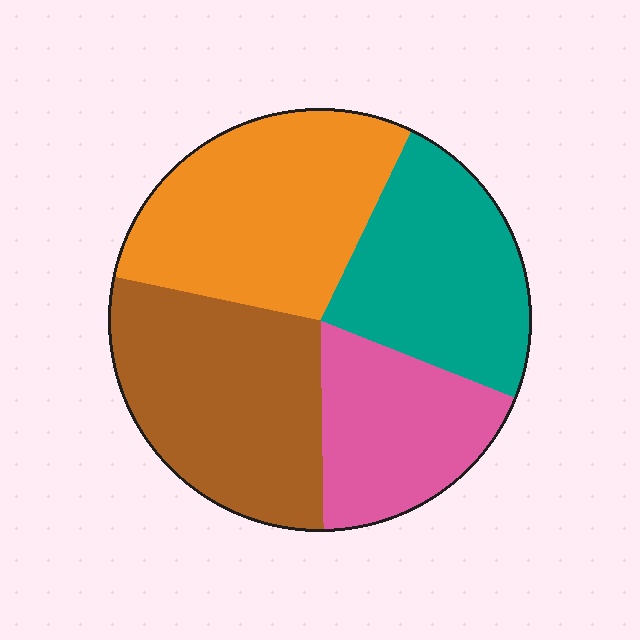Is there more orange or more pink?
Orange.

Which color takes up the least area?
Pink, at roughly 20%.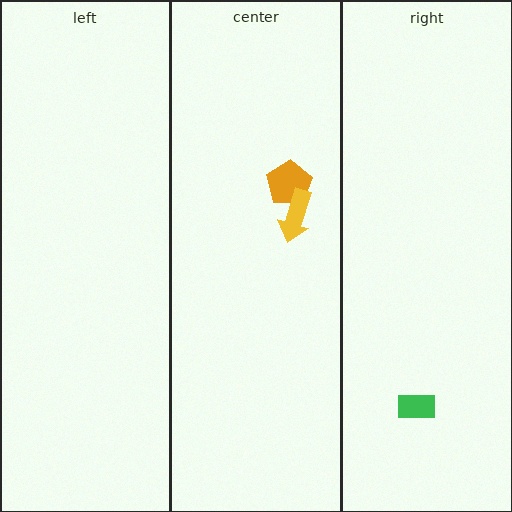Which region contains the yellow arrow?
The center region.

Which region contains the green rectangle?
The right region.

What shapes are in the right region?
The green rectangle.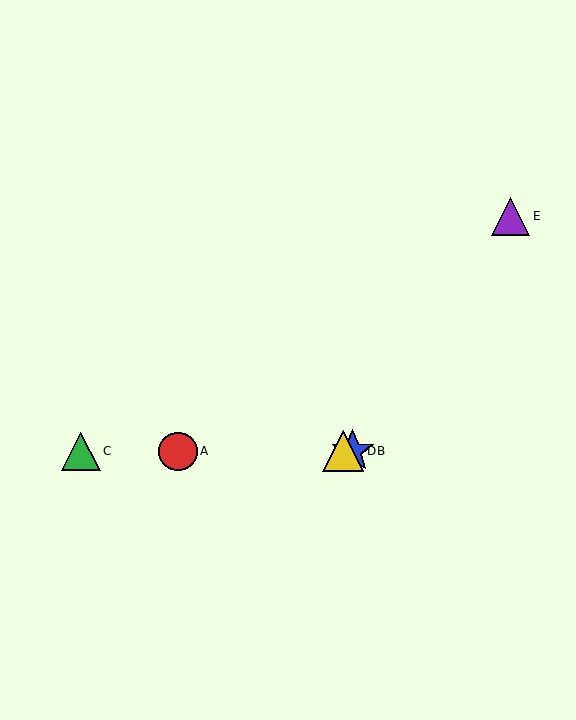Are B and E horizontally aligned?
No, B is at y≈451 and E is at y≈216.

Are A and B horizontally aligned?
Yes, both are at y≈451.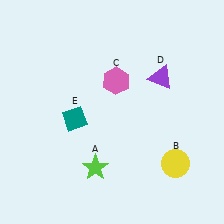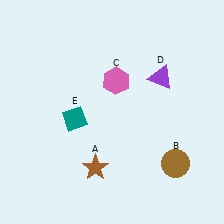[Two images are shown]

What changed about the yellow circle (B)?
In Image 1, B is yellow. In Image 2, it changed to brown.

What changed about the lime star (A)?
In Image 1, A is lime. In Image 2, it changed to brown.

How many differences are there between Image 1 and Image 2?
There are 2 differences between the two images.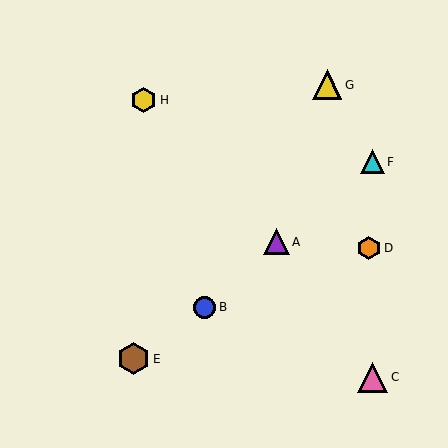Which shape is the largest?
The brown hexagon (labeled E) is the largest.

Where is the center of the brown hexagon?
The center of the brown hexagon is at (133, 359).